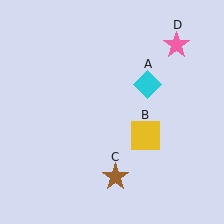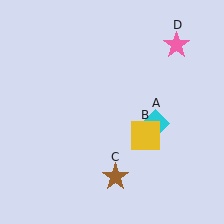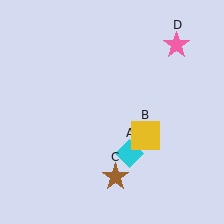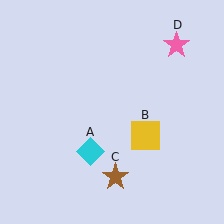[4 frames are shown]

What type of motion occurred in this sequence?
The cyan diamond (object A) rotated clockwise around the center of the scene.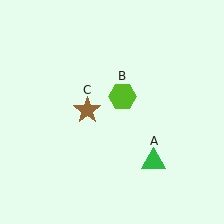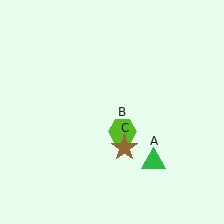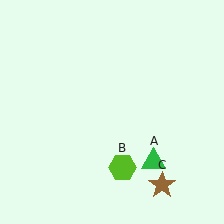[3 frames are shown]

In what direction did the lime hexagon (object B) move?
The lime hexagon (object B) moved down.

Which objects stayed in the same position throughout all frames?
Green triangle (object A) remained stationary.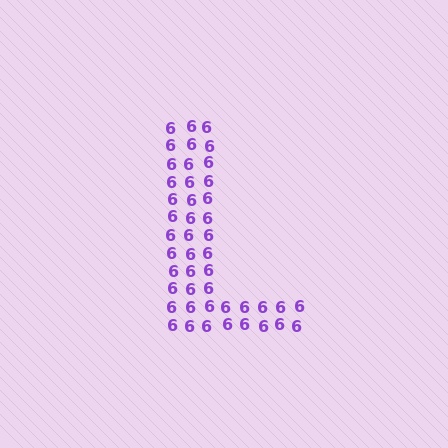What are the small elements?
The small elements are digit 6's.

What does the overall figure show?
The overall figure shows the letter L.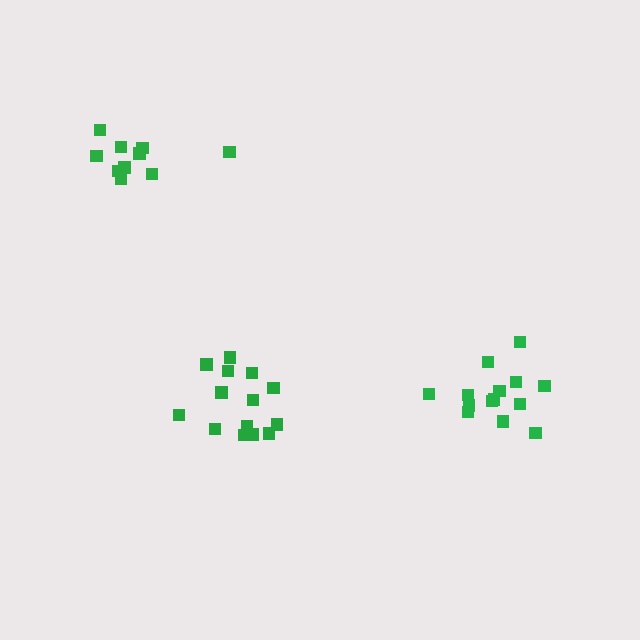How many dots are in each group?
Group 1: 14 dots, Group 2: 10 dots, Group 3: 14 dots (38 total).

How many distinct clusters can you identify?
There are 3 distinct clusters.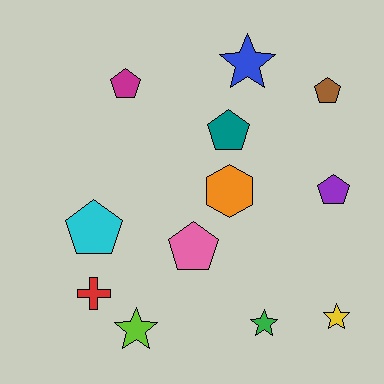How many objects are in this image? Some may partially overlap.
There are 12 objects.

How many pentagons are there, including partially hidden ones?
There are 6 pentagons.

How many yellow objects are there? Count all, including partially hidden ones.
There is 1 yellow object.